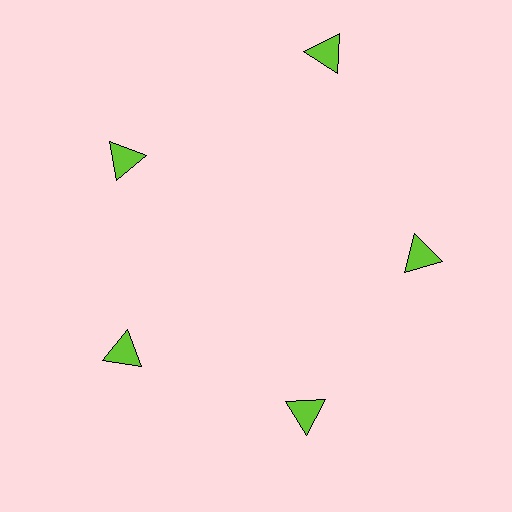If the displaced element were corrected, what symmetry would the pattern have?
It would have 5-fold rotational symmetry — the pattern would map onto itself every 72 degrees.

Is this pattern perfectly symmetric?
No. The 5 lime triangles are arranged in a ring, but one element near the 1 o'clock position is pushed outward from the center, breaking the 5-fold rotational symmetry.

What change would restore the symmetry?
The symmetry would be restored by moving it inward, back onto the ring so that all 5 triangles sit at equal angles and equal distance from the center.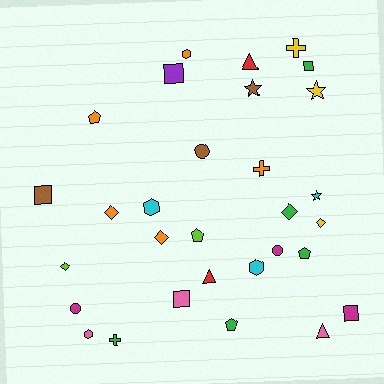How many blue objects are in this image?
There are no blue objects.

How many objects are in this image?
There are 30 objects.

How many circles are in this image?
There are 3 circles.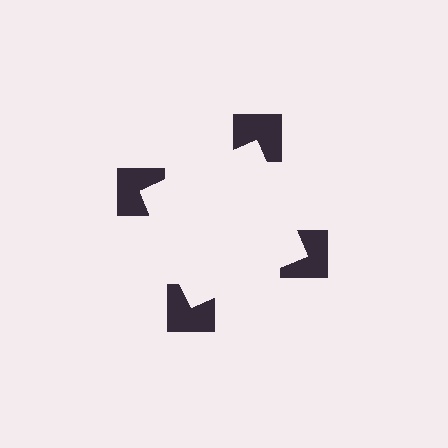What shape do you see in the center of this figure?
An illusory square — its edges are inferred from the aligned wedge cuts in the notched squares, not physically drawn.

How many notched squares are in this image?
There are 4 — one at each vertex of the illusory square.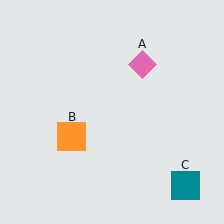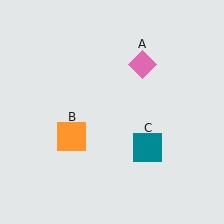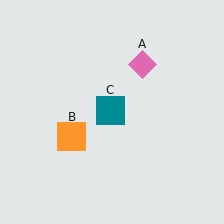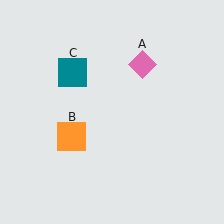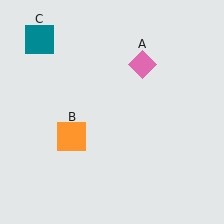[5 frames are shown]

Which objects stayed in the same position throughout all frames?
Pink diamond (object A) and orange square (object B) remained stationary.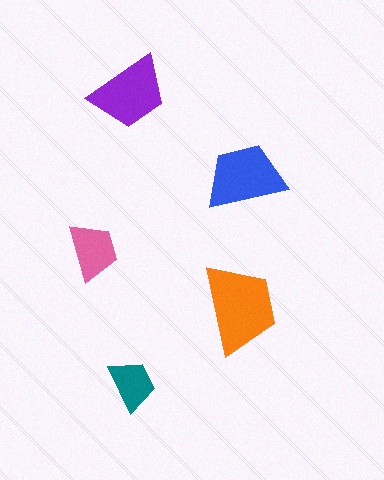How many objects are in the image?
There are 5 objects in the image.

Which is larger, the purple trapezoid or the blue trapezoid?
The blue one.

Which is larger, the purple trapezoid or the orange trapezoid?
The orange one.